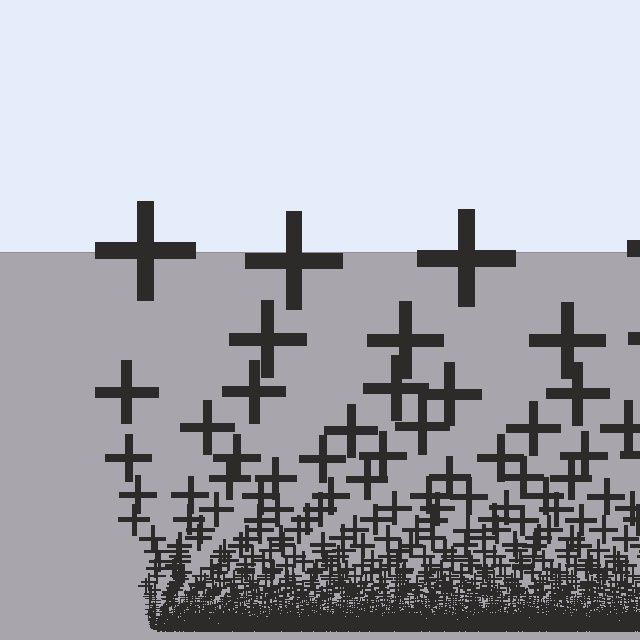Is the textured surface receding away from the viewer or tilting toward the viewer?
The surface appears to tilt toward the viewer. Texture elements get larger and sparser toward the top.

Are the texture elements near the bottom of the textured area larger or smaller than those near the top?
Smaller. The gradient is inverted — elements near the bottom are smaller and denser.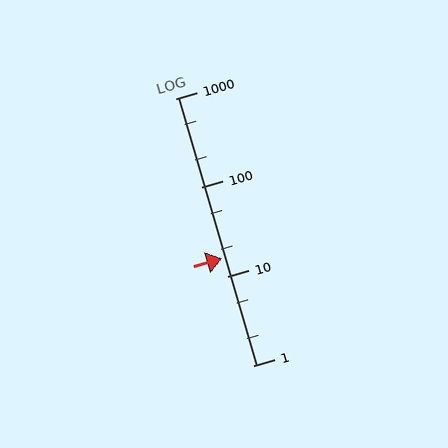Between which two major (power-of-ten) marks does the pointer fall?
The pointer is between 10 and 100.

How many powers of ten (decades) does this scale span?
The scale spans 3 decades, from 1 to 1000.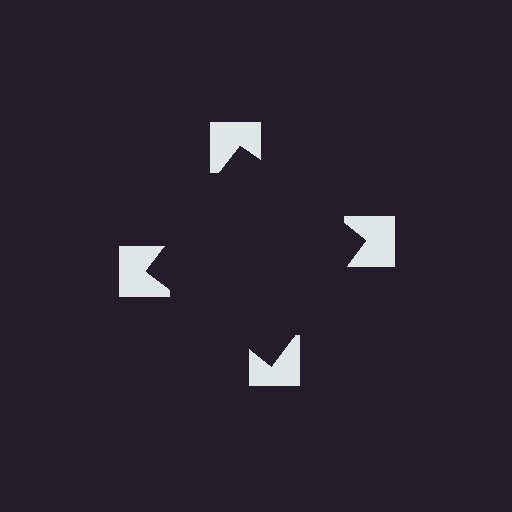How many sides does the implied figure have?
4 sides.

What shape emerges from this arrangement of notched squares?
An illusory square — its edges are inferred from the aligned wedge cuts in the notched squares, not physically drawn.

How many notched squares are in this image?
There are 4 — one at each vertex of the illusory square.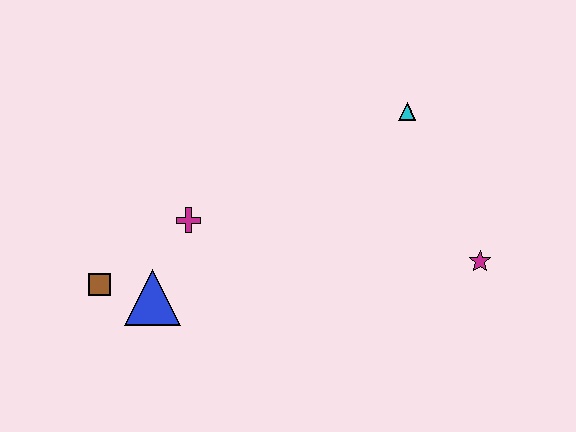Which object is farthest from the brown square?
The magenta star is farthest from the brown square.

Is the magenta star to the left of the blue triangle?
No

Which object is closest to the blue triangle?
The brown square is closest to the blue triangle.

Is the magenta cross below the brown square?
No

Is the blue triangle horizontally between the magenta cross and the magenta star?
No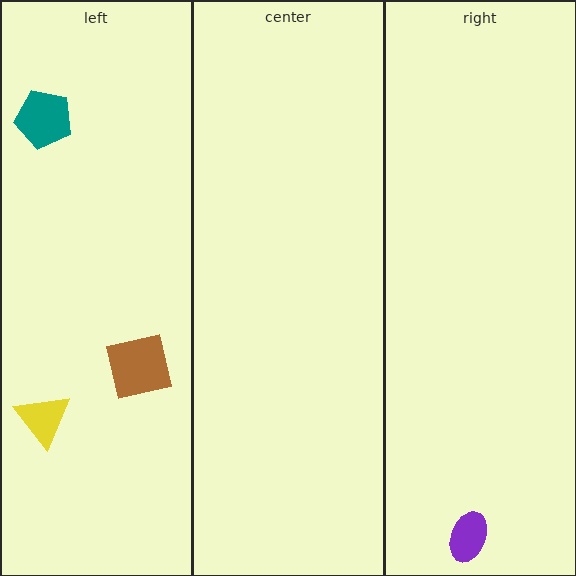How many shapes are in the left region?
3.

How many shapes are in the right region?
1.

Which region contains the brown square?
The left region.